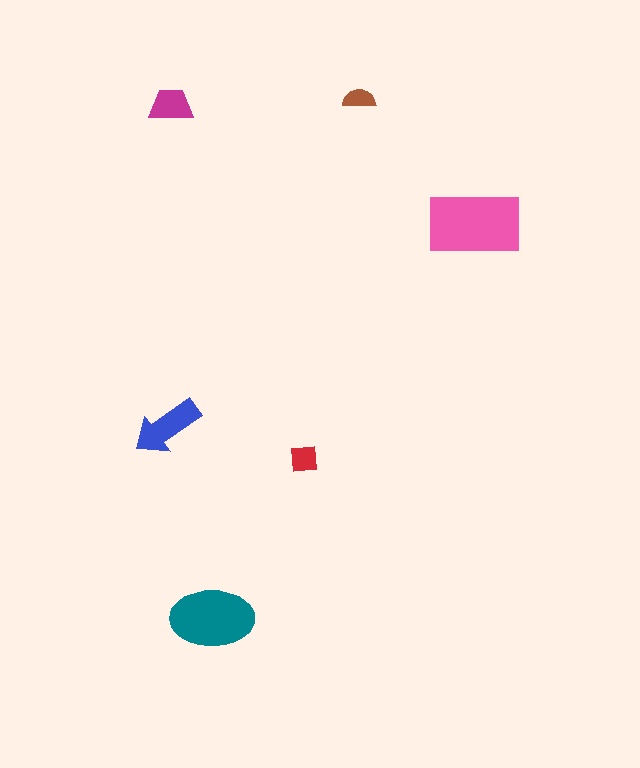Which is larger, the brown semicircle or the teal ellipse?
The teal ellipse.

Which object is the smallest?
The brown semicircle.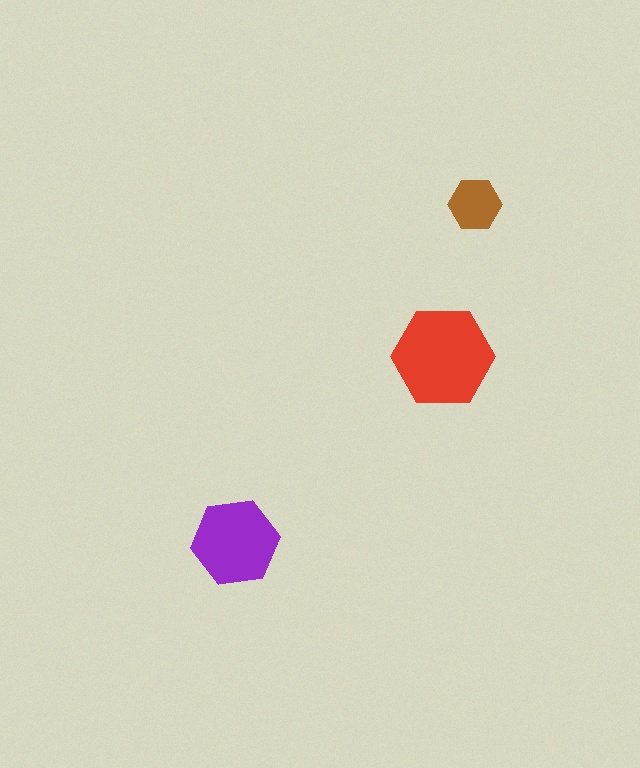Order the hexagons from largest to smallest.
the red one, the purple one, the brown one.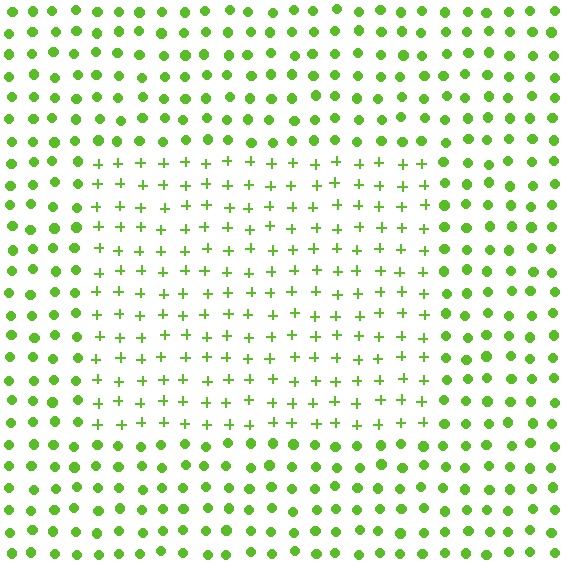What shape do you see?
I see a rectangle.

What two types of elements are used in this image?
The image uses plus signs inside the rectangle region and circles outside it.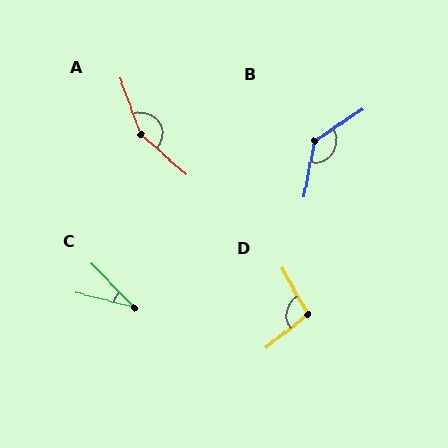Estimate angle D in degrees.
Approximately 99 degrees.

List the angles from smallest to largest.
C (32°), D (99°), B (134°), A (151°).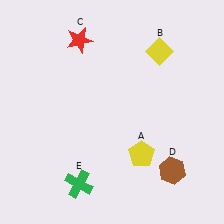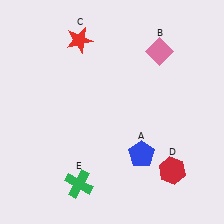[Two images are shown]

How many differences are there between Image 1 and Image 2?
There are 3 differences between the two images.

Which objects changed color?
A changed from yellow to blue. B changed from yellow to pink. D changed from brown to red.